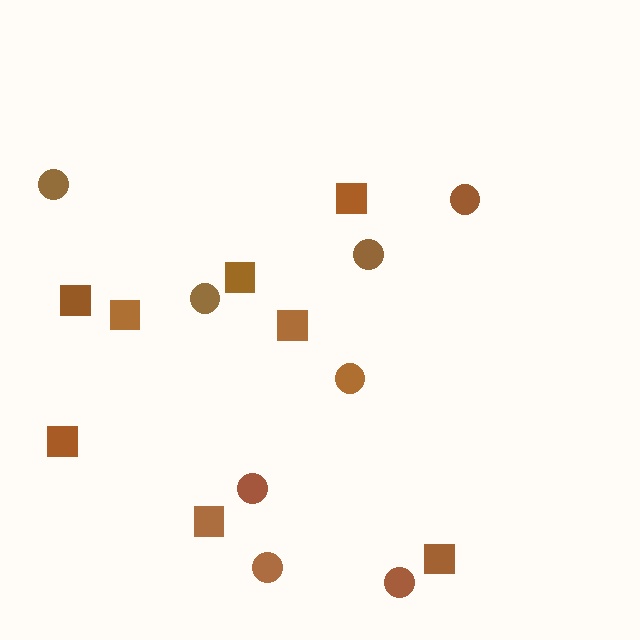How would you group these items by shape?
There are 2 groups: one group of circles (8) and one group of squares (8).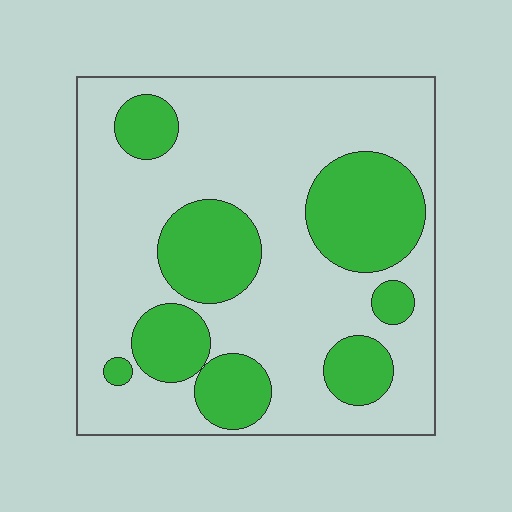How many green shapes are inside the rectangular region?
8.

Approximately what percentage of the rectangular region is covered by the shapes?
Approximately 30%.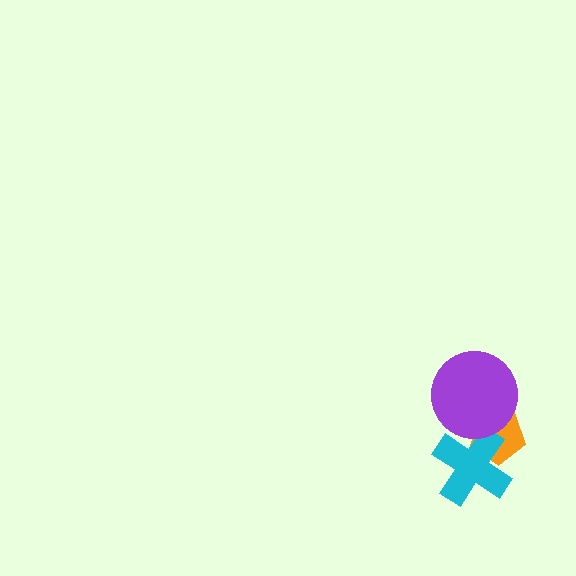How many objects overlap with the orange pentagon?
2 objects overlap with the orange pentagon.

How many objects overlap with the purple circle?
2 objects overlap with the purple circle.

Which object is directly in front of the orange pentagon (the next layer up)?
The cyan cross is directly in front of the orange pentagon.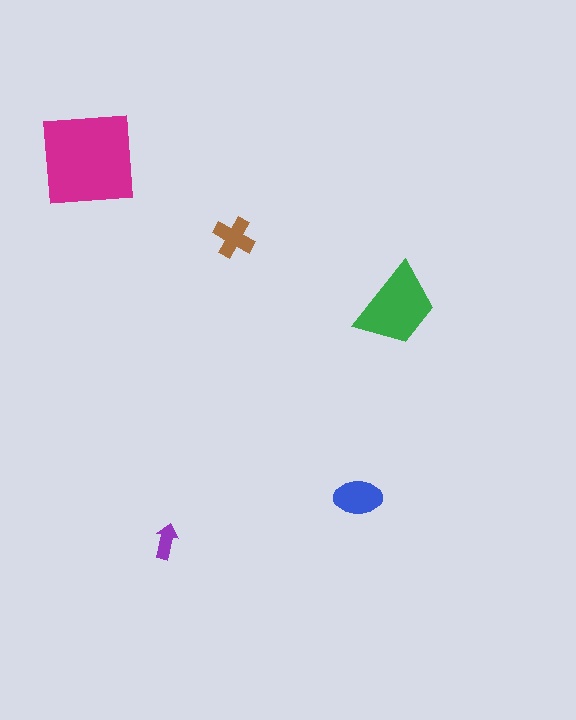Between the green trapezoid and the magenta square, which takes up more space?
The magenta square.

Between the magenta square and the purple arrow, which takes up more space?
The magenta square.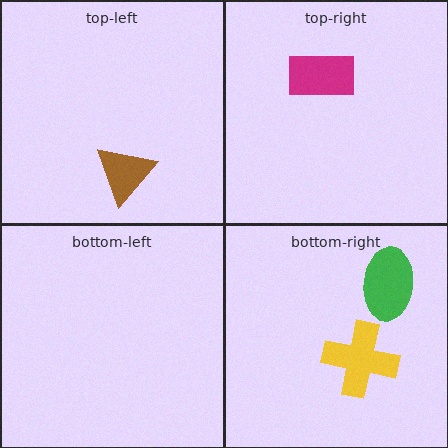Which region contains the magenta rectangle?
The top-right region.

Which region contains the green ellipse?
The bottom-right region.